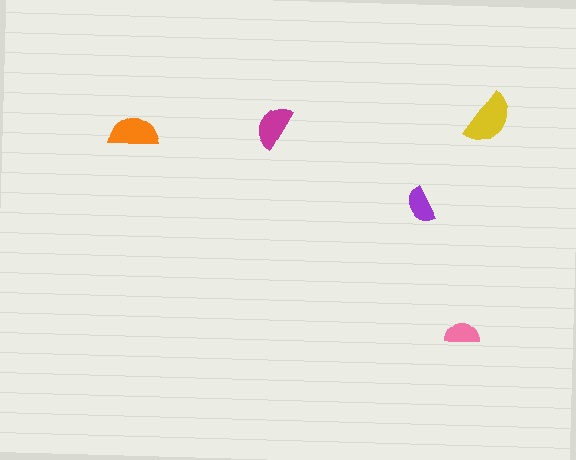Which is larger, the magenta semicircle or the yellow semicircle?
The yellow one.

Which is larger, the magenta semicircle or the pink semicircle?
The magenta one.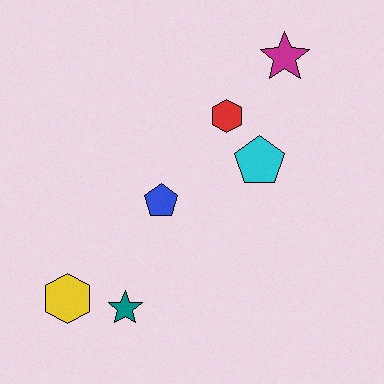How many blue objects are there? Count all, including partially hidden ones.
There is 1 blue object.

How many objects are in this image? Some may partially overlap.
There are 6 objects.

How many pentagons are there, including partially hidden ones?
There are 2 pentagons.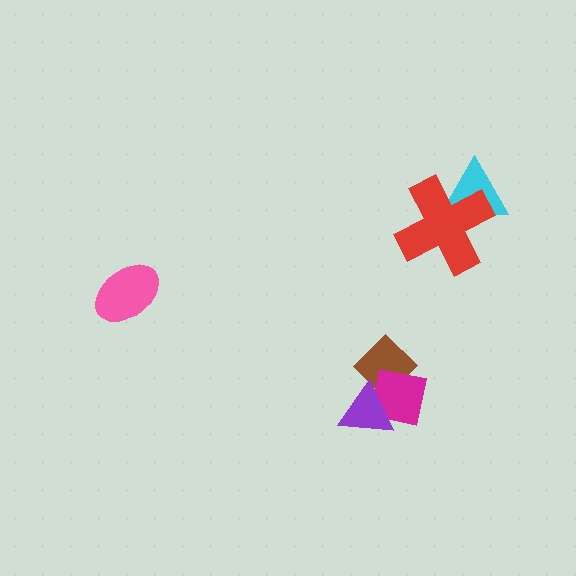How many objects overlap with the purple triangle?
2 objects overlap with the purple triangle.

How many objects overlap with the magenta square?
2 objects overlap with the magenta square.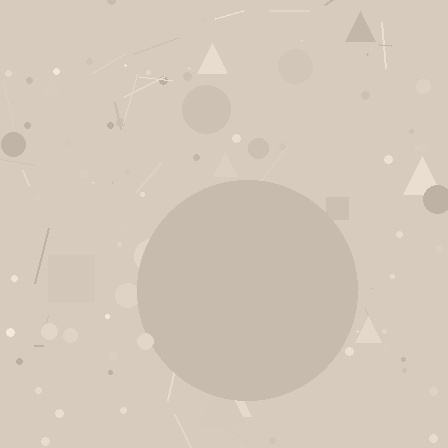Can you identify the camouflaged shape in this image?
The camouflaged shape is a circle.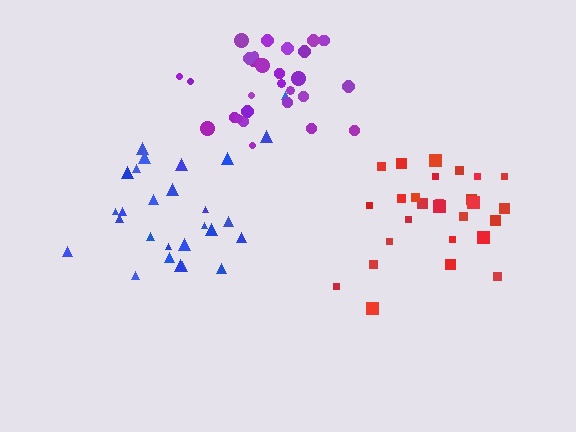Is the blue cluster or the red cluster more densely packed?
Blue.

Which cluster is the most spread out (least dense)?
Red.